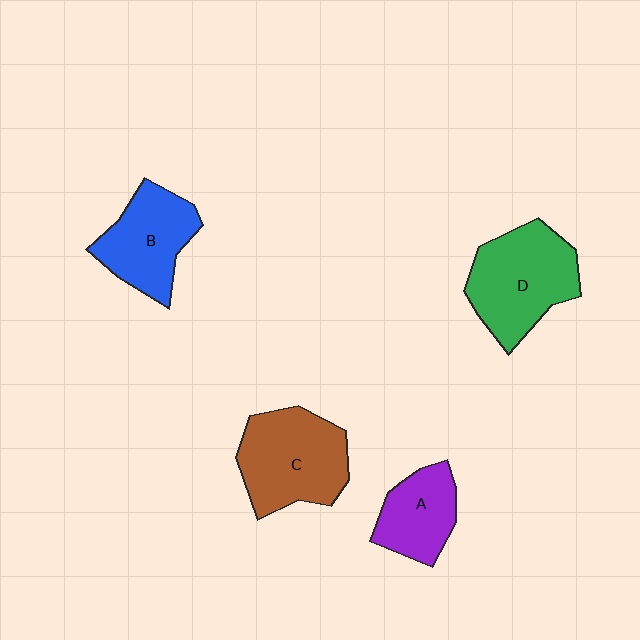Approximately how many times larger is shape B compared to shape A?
Approximately 1.3 times.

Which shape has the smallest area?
Shape A (purple).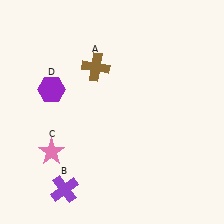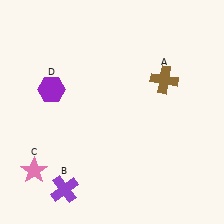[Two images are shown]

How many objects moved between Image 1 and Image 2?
2 objects moved between the two images.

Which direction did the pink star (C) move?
The pink star (C) moved down.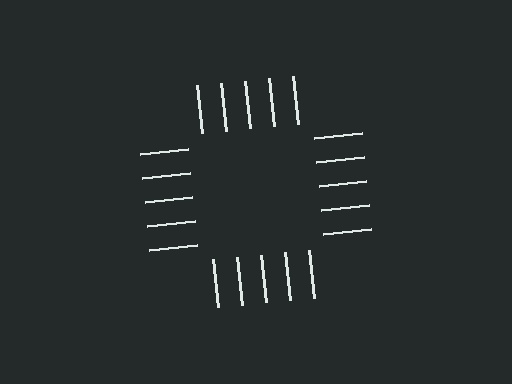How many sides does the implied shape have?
4 sides — the line-ends trace a square.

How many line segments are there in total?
20 — 5 along each of the 4 edges.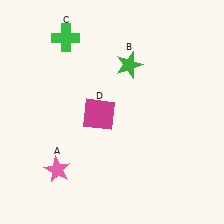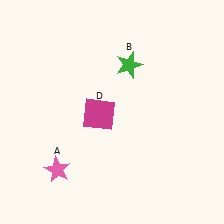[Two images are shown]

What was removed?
The green cross (C) was removed in Image 2.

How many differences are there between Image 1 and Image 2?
There is 1 difference between the two images.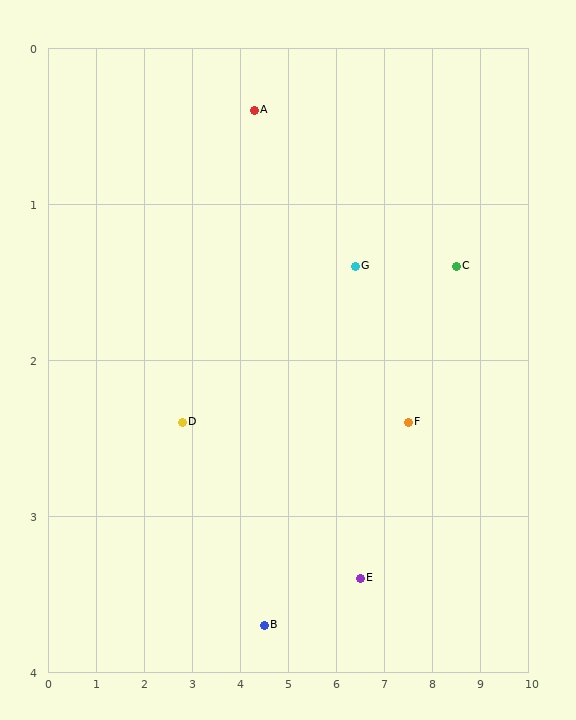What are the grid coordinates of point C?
Point C is at approximately (8.5, 1.4).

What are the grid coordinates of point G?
Point G is at approximately (6.4, 1.4).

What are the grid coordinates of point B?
Point B is at approximately (4.5, 3.7).